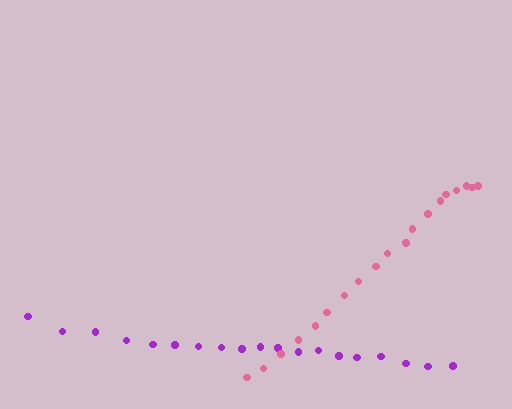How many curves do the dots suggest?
There are 2 distinct paths.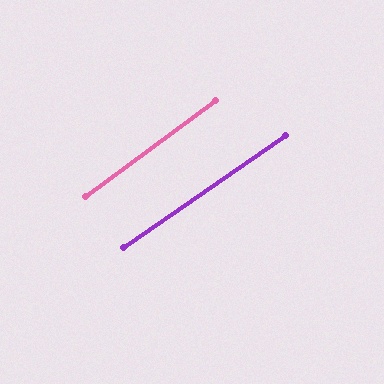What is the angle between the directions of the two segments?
Approximately 2 degrees.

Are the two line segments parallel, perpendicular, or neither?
Parallel — their directions differ by only 1.7°.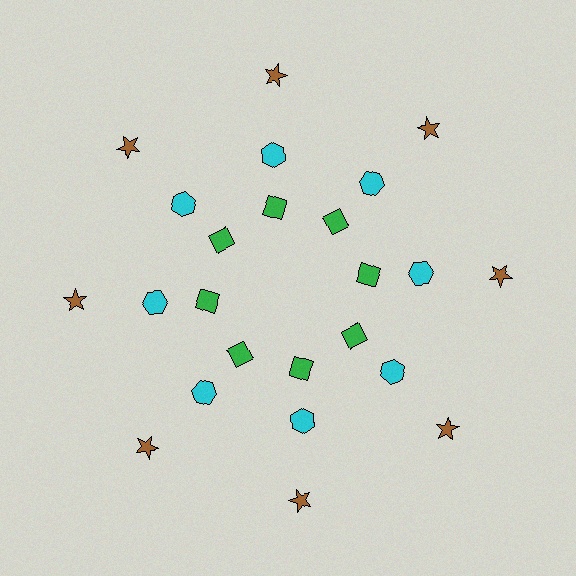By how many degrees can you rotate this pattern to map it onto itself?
The pattern maps onto itself every 45 degrees of rotation.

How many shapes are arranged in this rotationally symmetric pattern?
There are 24 shapes, arranged in 8 groups of 3.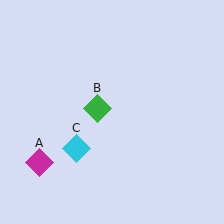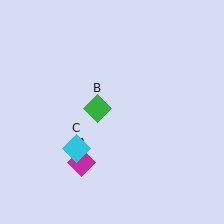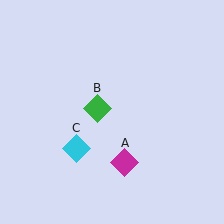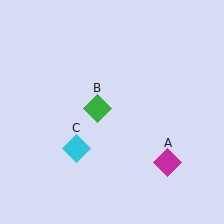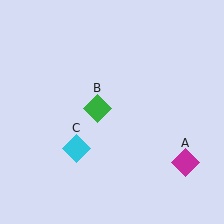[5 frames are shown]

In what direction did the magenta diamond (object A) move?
The magenta diamond (object A) moved right.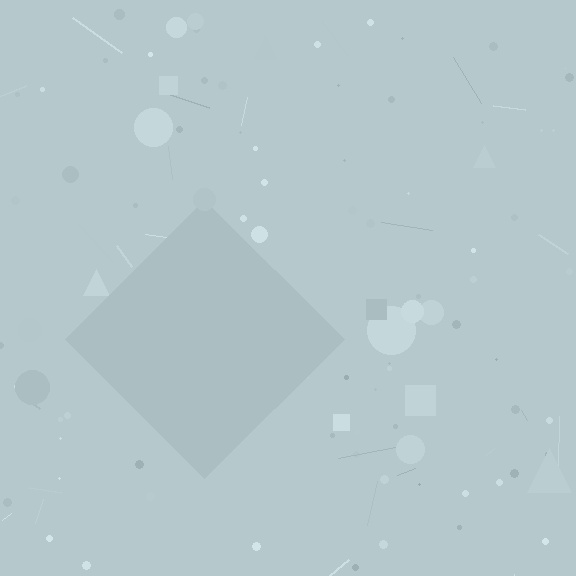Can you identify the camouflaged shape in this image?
The camouflaged shape is a diamond.